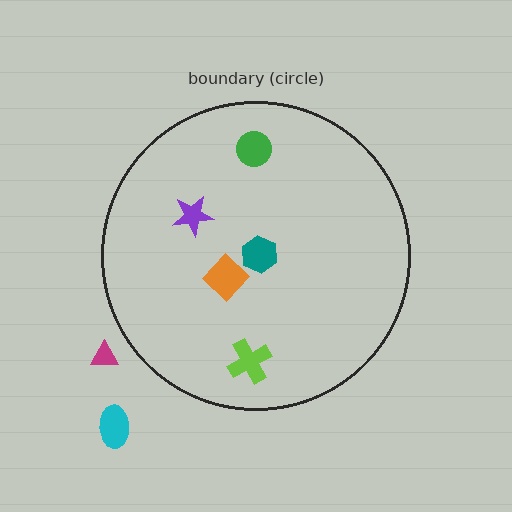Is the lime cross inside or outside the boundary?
Inside.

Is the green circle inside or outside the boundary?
Inside.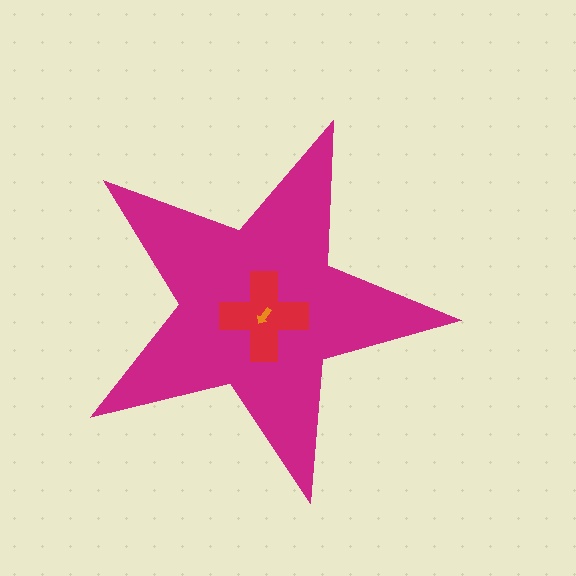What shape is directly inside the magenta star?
The red cross.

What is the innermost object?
The orange arrow.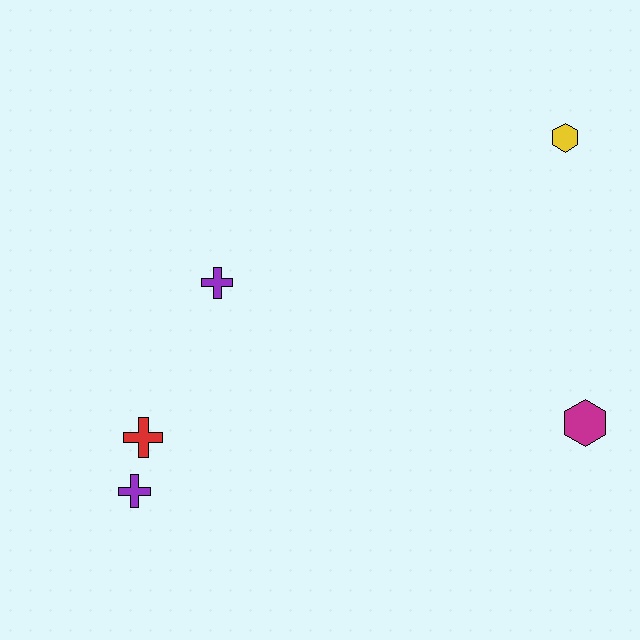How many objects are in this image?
There are 5 objects.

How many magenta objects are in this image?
There is 1 magenta object.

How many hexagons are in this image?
There are 2 hexagons.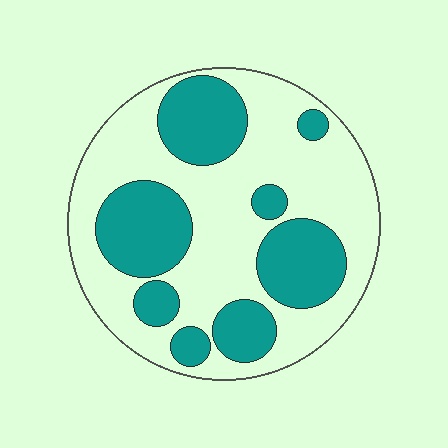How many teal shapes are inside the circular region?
8.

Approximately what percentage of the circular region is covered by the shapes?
Approximately 35%.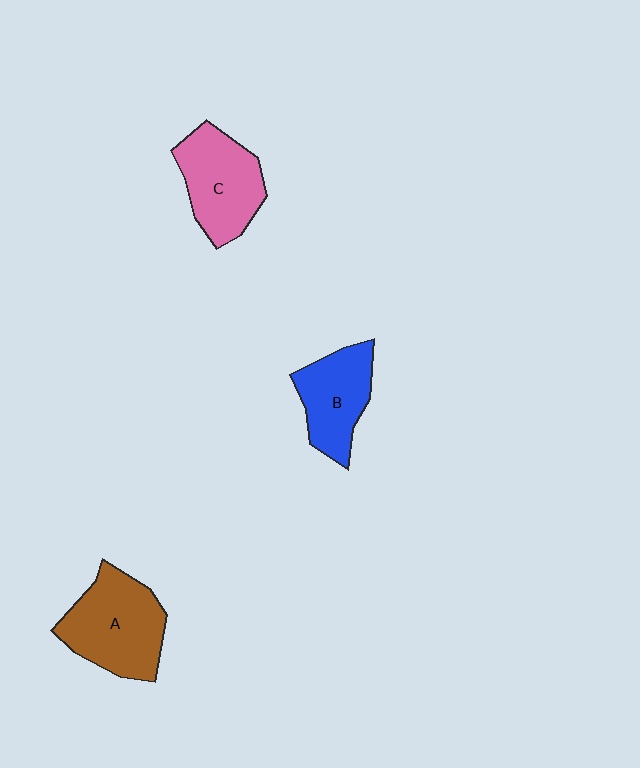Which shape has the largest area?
Shape A (brown).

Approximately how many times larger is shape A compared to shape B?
Approximately 1.3 times.